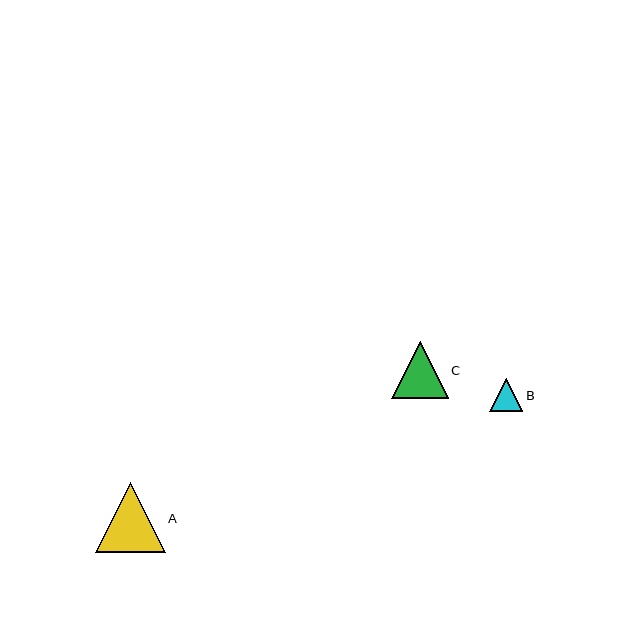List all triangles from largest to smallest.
From largest to smallest: A, C, B.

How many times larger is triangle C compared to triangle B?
Triangle C is approximately 1.7 times the size of triangle B.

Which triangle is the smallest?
Triangle B is the smallest with a size of approximately 33 pixels.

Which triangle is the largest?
Triangle A is the largest with a size of approximately 70 pixels.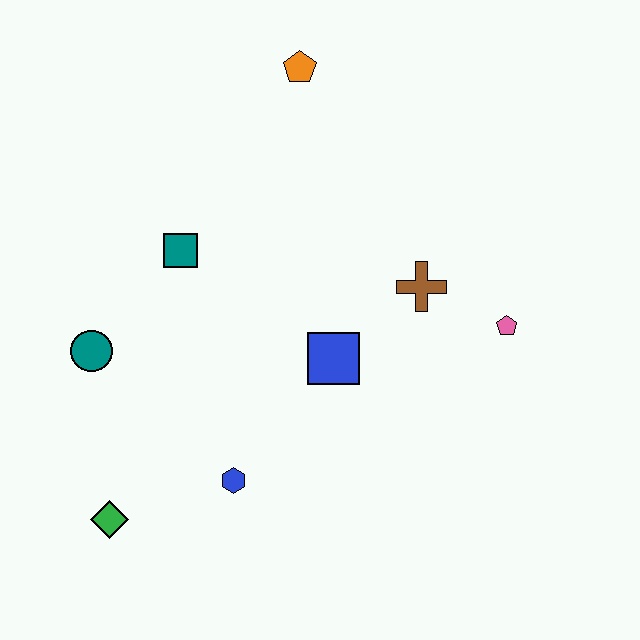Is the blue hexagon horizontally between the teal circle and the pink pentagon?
Yes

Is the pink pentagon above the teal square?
No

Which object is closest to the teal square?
The teal circle is closest to the teal square.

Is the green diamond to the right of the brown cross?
No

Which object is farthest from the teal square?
The pink pentagon is farthest from the teal square.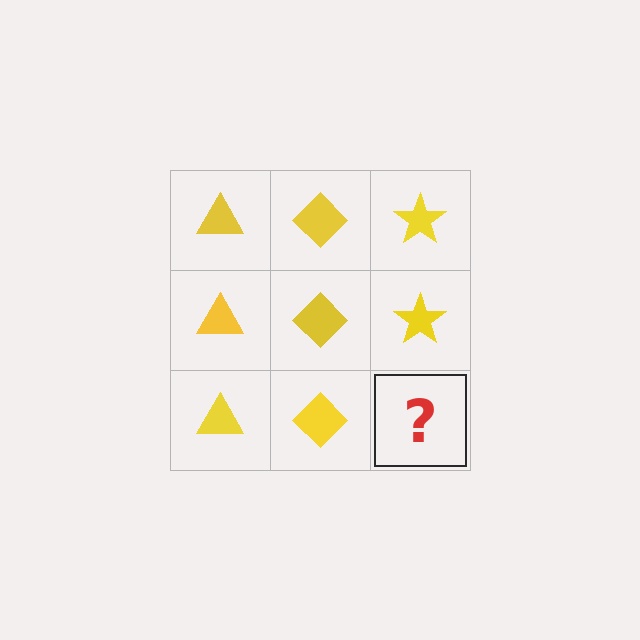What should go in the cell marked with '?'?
The missing cell should contain a yellow star.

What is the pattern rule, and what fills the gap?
The rule is that each column has a consistent shape. The gap should be filled with a yellow star.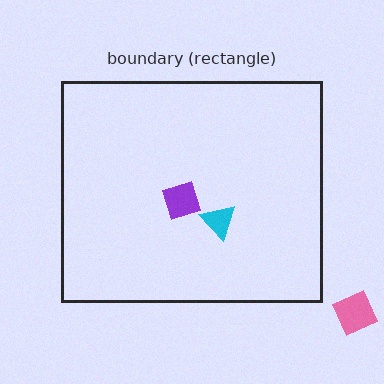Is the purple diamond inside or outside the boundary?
Inside.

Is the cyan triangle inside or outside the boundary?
Inside.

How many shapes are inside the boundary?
2 inside, 1 outside.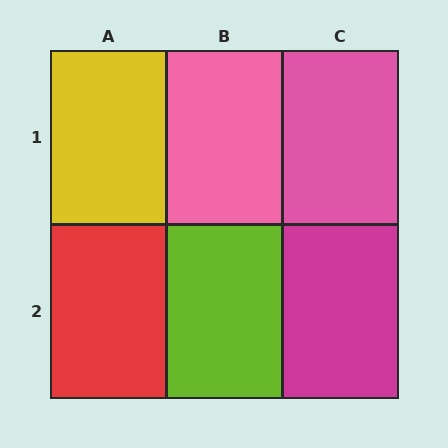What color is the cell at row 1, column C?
Pink.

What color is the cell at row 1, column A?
Yellow.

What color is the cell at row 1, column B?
Pink.